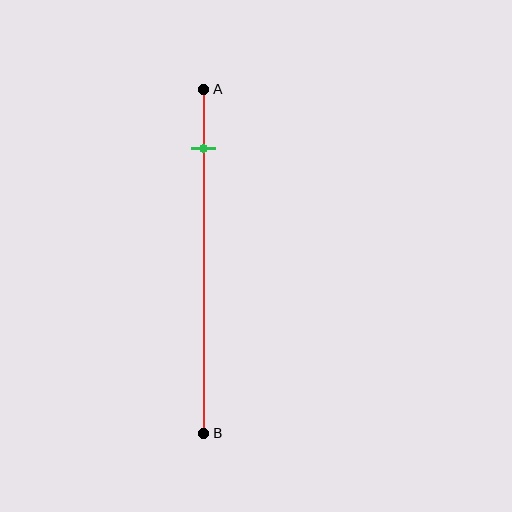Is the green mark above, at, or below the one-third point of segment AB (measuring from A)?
The green mark is above the one-third point of segment AB.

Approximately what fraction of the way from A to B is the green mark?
The green mark is approximately 15% of the way from A to B.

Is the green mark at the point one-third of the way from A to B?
No, the mark is at about 15% from A, not at the 33% one-third point.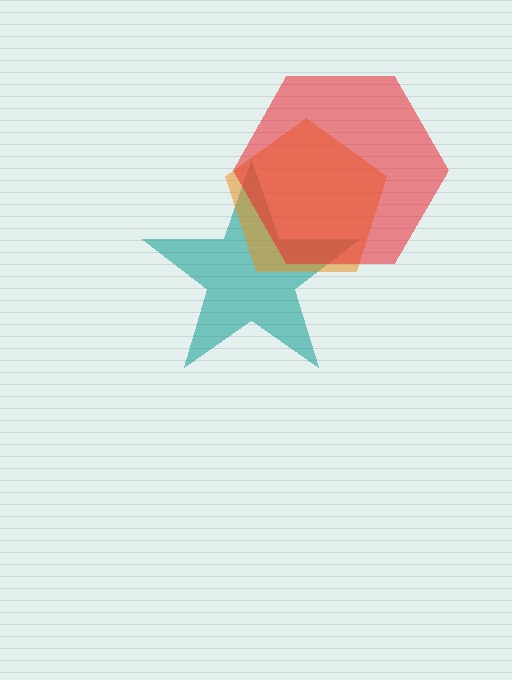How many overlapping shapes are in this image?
There are 3 overlapping shapes in the image.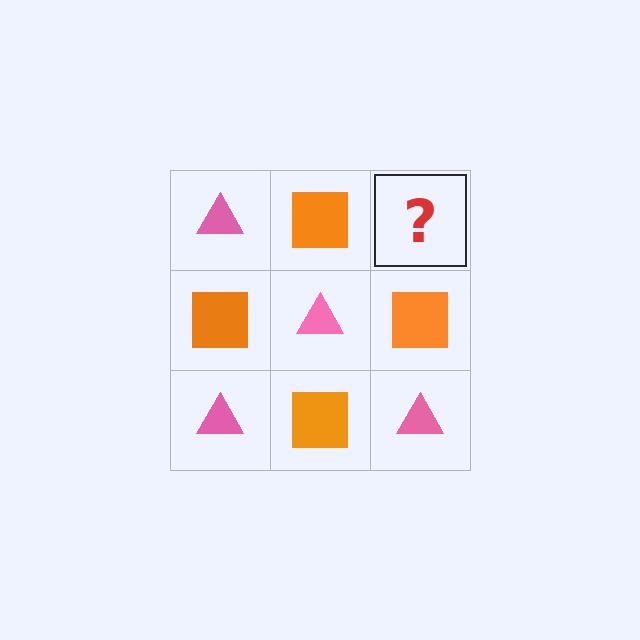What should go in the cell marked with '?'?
The missing cell should contain a pink triangle.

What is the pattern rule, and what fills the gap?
The rule is that it alternates pink triangle and orange square in a checkerboard pattern. The gap should be filled with a pink triangle.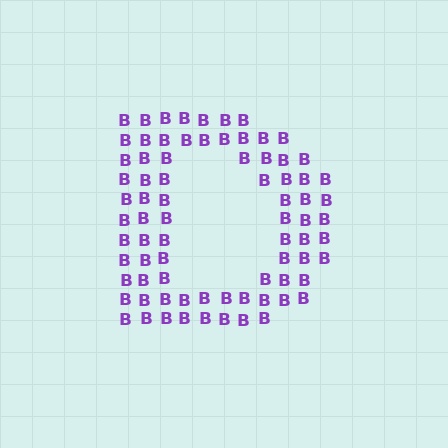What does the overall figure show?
The overall figure shows the letter D.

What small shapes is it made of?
It is made of small letter B's.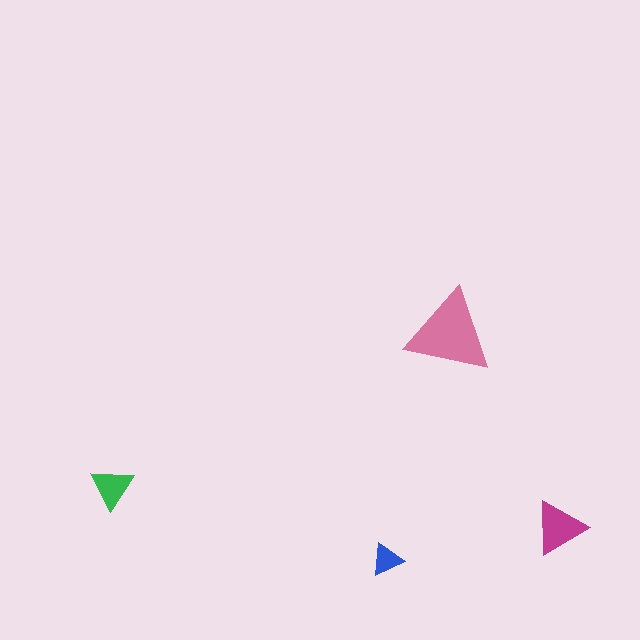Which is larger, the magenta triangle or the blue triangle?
The magenta one.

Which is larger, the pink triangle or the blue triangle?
The pink one.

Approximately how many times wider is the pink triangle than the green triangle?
About 2 times wider.